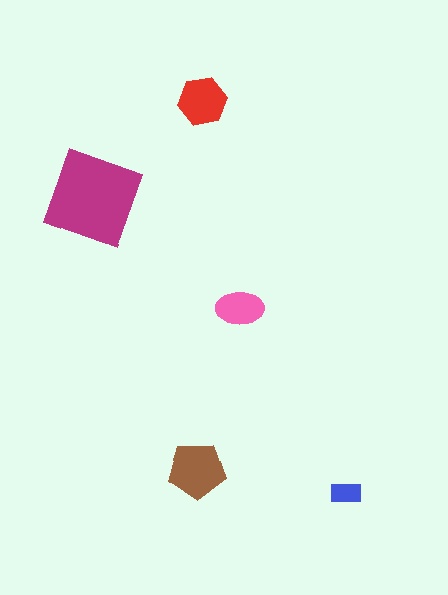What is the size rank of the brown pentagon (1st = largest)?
2nd.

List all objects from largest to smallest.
The magenta diamond, the brown pentagon, the red hexagon, the pink ellipse, the blue rectangle.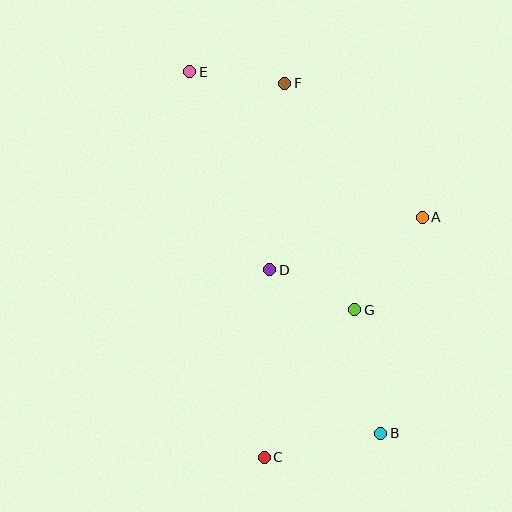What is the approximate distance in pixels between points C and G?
The distance between C and G is approximately 173 pixels.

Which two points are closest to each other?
Points D and G are closest to each other.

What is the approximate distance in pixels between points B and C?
The distance between B and C is approximately 119 pixels.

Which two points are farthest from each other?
Points B and E are farthest from each other.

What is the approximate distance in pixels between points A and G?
The distance between A and G is approximately 115 pixels.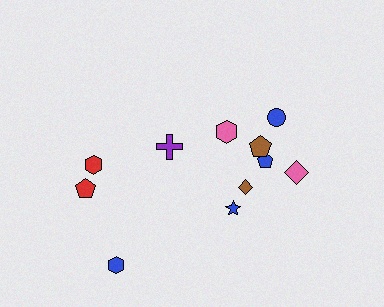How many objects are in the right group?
There are 7 objects.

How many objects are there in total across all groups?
There are 11 objects.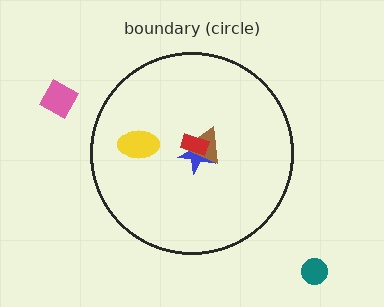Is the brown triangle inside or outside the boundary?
Inside.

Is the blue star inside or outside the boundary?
Inside.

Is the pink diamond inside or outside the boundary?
Outside.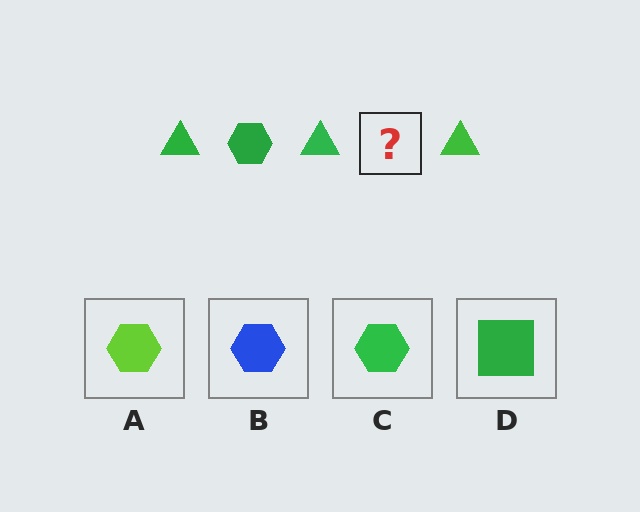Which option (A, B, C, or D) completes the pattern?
C.